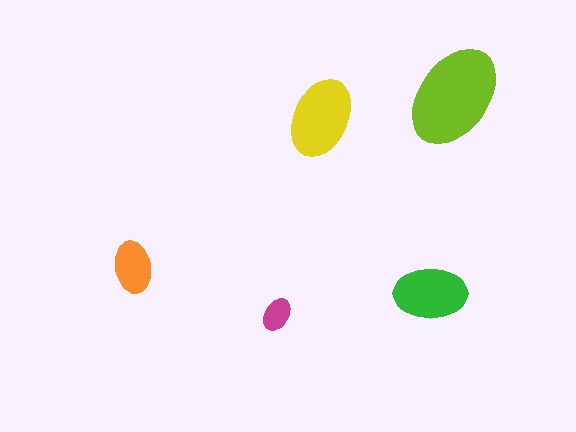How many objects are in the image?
There are 5 objects in the image.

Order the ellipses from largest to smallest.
the lime one, the yellow one, the green one, the orange one, the magenta one.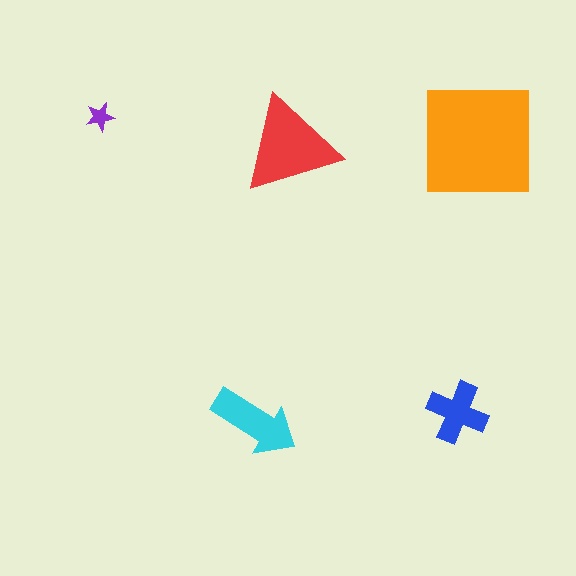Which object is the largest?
The orange square.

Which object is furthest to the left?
The purple star is leftmost.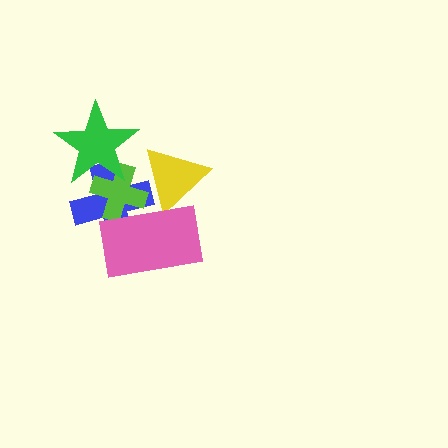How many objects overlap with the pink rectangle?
3 objects overlap with the pink rectangle.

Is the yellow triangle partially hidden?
Yes, it is partially covered by another shape.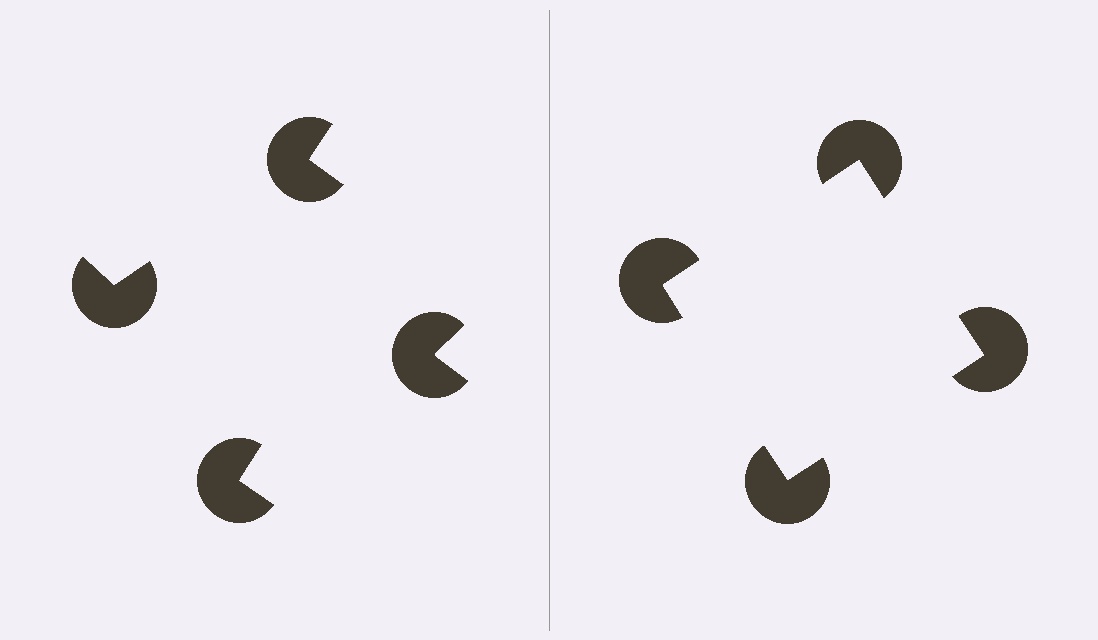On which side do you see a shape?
An illusory square appears on the right side. On the left side the wedge cuts are rotated, so no coherent shape forms.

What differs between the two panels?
The pac-man discs are positioned identically on both sides; only the wedge orientations differ. On the right they align to a square; on the left they are misaligned.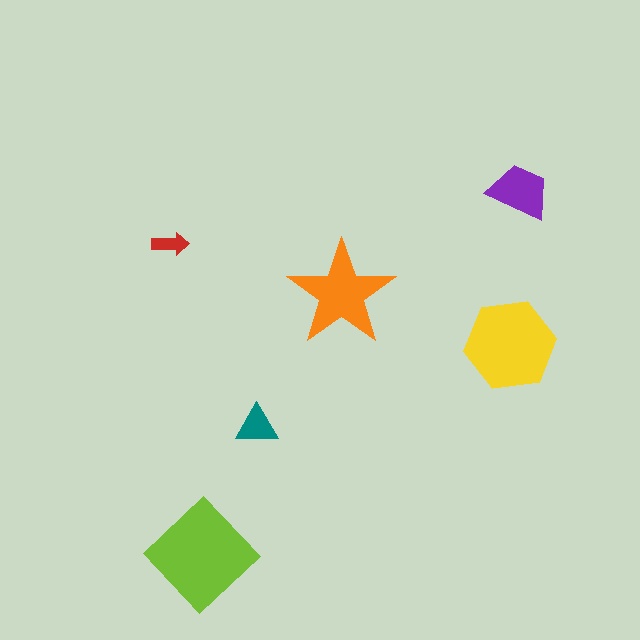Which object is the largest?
The lime diamond.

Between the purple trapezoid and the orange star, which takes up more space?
The orange star.